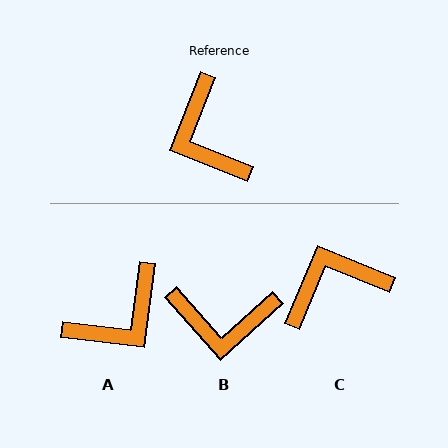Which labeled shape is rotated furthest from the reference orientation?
A, about 104 degrees away.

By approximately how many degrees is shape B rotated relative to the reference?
Approximately 63 degrees counter-clockwise.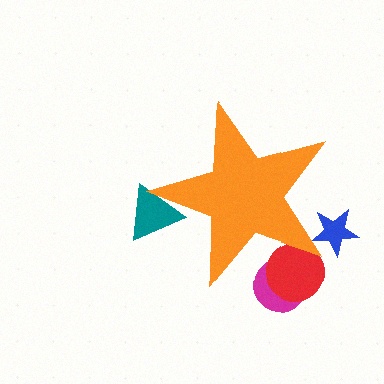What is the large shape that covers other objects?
An orange star.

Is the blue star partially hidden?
Yes, the blue star is partially hidden behind the orange star.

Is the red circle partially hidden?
Yes, the red circle is partially hidden behind the orange star.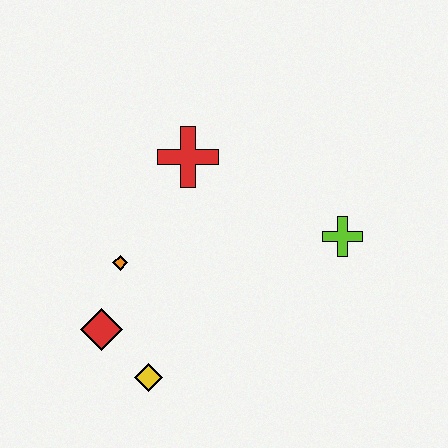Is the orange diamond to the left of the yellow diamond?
Yes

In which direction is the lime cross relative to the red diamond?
The lime cross is to the right of the red diamond.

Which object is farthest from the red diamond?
The lime cross is farthest from the red diamond.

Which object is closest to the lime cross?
The red cross is closest to the lime cross.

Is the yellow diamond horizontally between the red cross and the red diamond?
Yes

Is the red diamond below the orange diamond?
Yes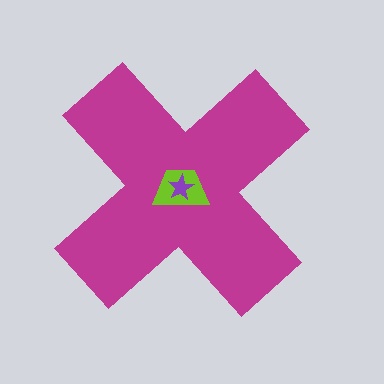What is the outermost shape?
The magenta cross.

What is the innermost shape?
The purple star.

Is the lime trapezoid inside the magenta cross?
Yes.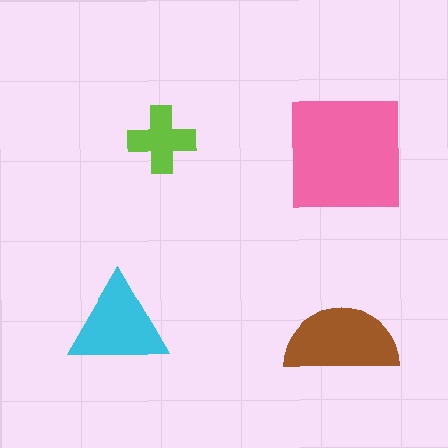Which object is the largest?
The pink square.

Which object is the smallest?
The lime cross.